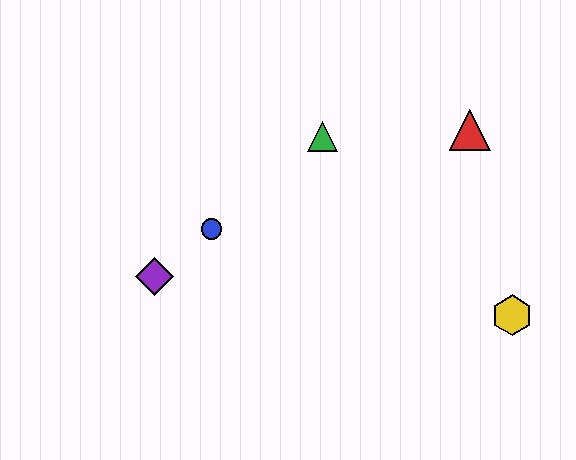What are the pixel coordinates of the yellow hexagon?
The yellow hexagon is at (512, 315).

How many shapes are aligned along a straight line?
3 shapes (the blue circle, the green triangle, the purple diamond) are aligned along a straight line.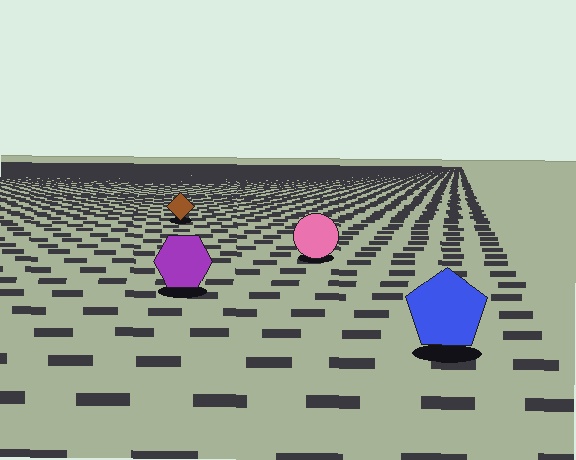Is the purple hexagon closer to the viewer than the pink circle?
Yes. The purple hexagon is closer — you can tell from the texture gradient: the ground texture is coarser near it.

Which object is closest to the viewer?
The blue pentagon is closest. The texture marks near it are larger and more spread out.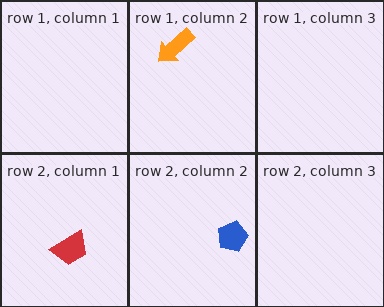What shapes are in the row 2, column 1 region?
The red trapezoid.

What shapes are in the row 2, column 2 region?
The blue pentagon.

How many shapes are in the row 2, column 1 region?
1.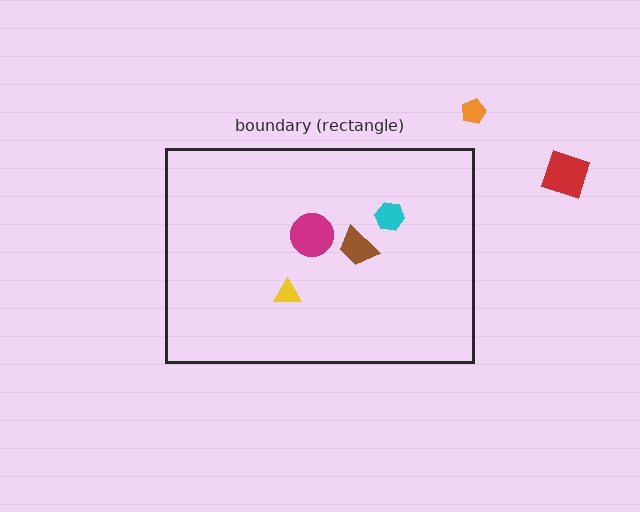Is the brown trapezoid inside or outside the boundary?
Inside.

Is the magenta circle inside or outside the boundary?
Inside.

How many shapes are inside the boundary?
4 inside, 2 outside.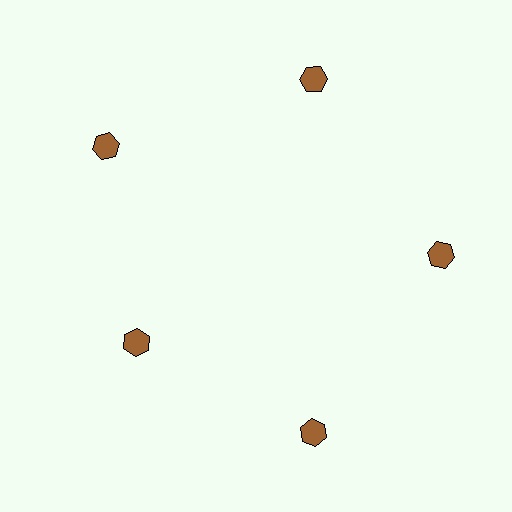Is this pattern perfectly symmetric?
No. The 5 brown hexagons are arranged in a ring, but one element near the 8 o'clock position is pulled inward toward the center, breaking the 5-fold rotational symmetry.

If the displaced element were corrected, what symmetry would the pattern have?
It would have 5-fold rotational symmetry — the pattern would map onto itself every 72 degrees.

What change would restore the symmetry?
The symmetry would be restored by moving it outward, back onto the ring so that all 5 hexagons sit at equal angles and equal distance from the center.